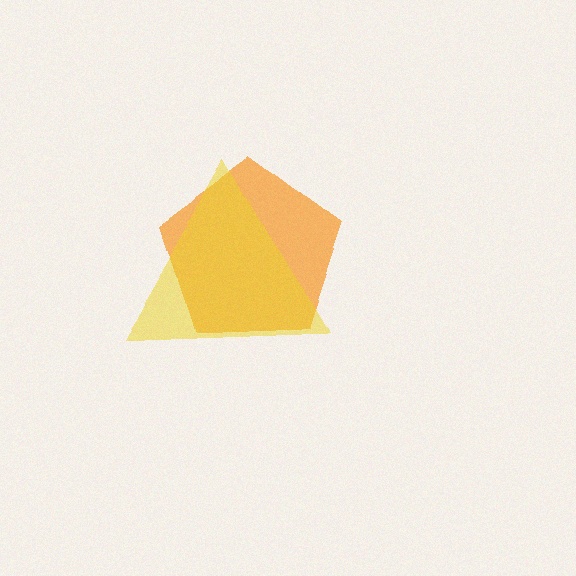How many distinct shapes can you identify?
There are 2 distinct shapes: an orange pentagon, a yellow triangle.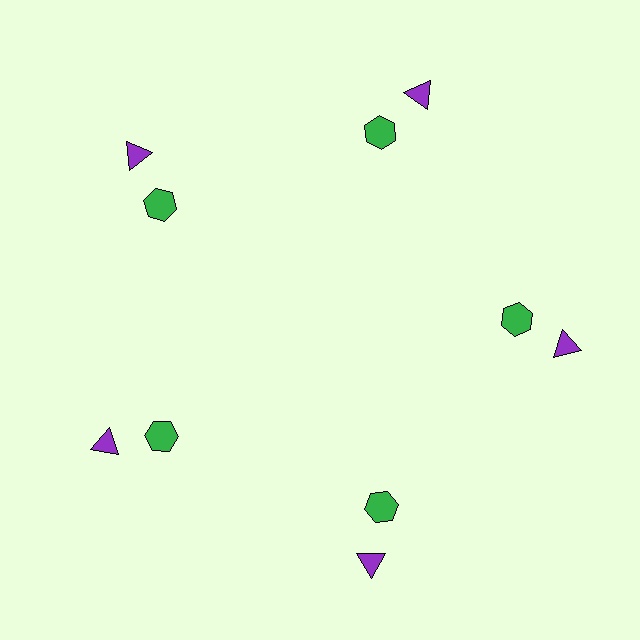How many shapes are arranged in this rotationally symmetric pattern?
There are 10 shapes, arranged in 5 groups of 2.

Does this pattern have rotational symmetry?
Yes, this pattern has 5-fold rotational symmetry. It looks the same after rotating 72 degrees around the center.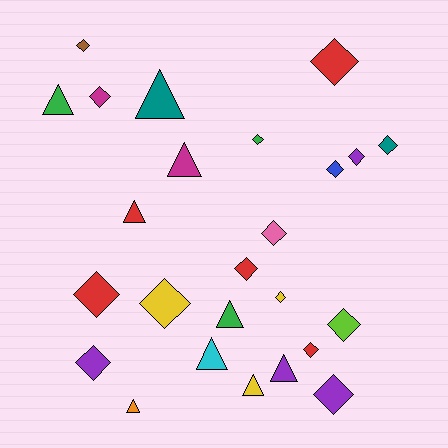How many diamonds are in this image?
There are 16 diamonds.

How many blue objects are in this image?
There is 1 blue object.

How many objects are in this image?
There are 25 objects.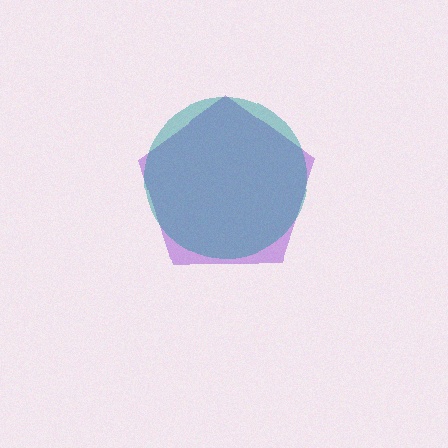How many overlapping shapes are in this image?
There are 2 overlapping shapes in the image.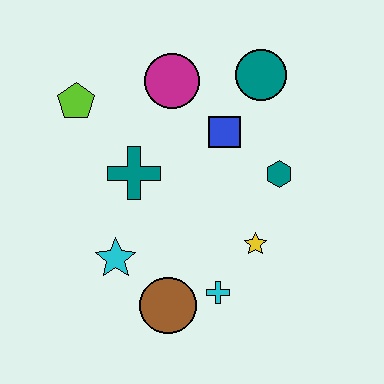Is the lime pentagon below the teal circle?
Yes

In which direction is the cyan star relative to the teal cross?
The cyan star is below the teal cross.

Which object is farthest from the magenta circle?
The brown circle is farthest from the magenta circle.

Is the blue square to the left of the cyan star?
No